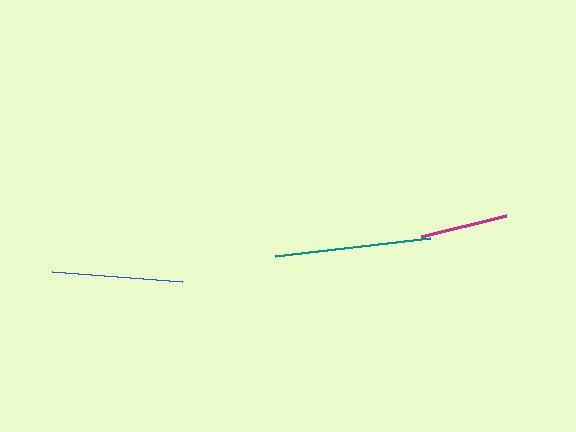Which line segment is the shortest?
The magenta line is the shortest at approximately 88 pixels.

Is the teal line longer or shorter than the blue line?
The teal line is longer than the blue line.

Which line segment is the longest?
The teal line is the longest at approximately 156 pixels.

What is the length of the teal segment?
The teal segment is approximately 156 pixels long.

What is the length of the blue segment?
The blue segment is approximately 130 pixels long.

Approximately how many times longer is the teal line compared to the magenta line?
The teal line is approximately 1.8 times the length of the magenta line.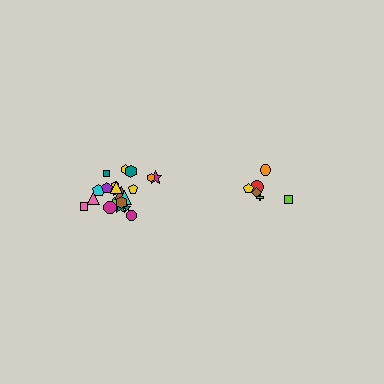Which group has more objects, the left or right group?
The left group.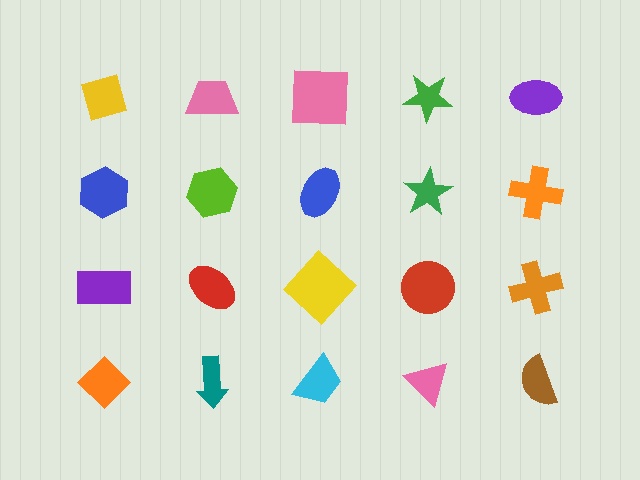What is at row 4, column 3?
A cyan trapezoid.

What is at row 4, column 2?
A teal arrow.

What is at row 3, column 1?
A purple rectangle.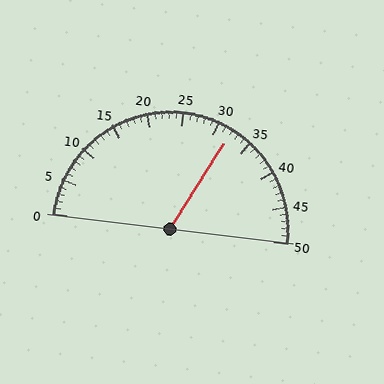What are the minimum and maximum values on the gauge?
The gauge ranges from 0 to 50.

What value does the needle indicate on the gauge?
The needle indicates approximately 32.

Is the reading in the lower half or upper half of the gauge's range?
The reading is in the upper half of the range (0 to 50).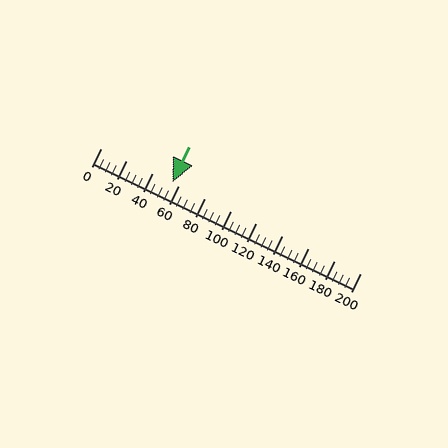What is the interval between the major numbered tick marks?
The major tick marks are spaced 20 units apart.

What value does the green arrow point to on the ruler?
The green arrow points to approximately 55.